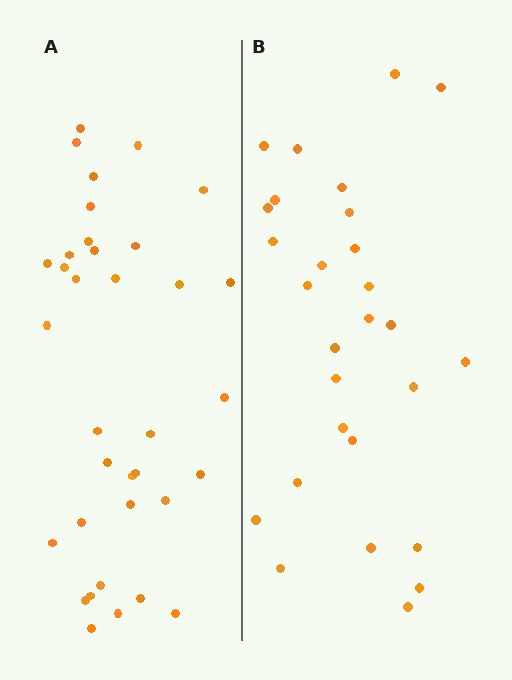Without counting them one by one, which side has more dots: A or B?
Region A (the left region) has more dots.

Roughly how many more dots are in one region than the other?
Region A has roughly 8 or so more dots than region B.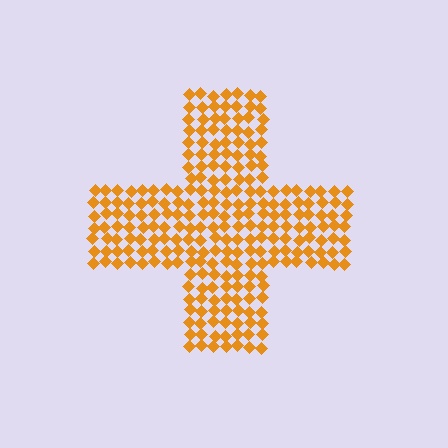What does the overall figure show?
The overall figure shows a cross.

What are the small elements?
The small elements are diamonds.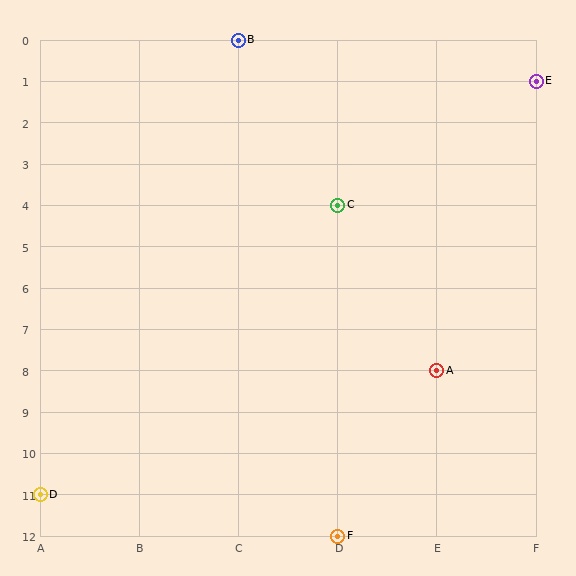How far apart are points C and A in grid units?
Points C and A are 1 column and 4 rows apart (about 4.1 grid units diagonally).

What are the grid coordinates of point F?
Point F is at grid coordinates (D, 12).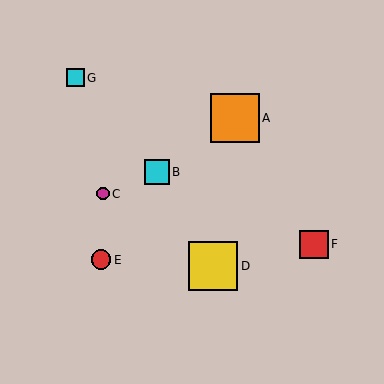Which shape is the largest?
The yellow square (labeled D) is the largest.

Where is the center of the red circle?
The center of the red circle is at (101, 260).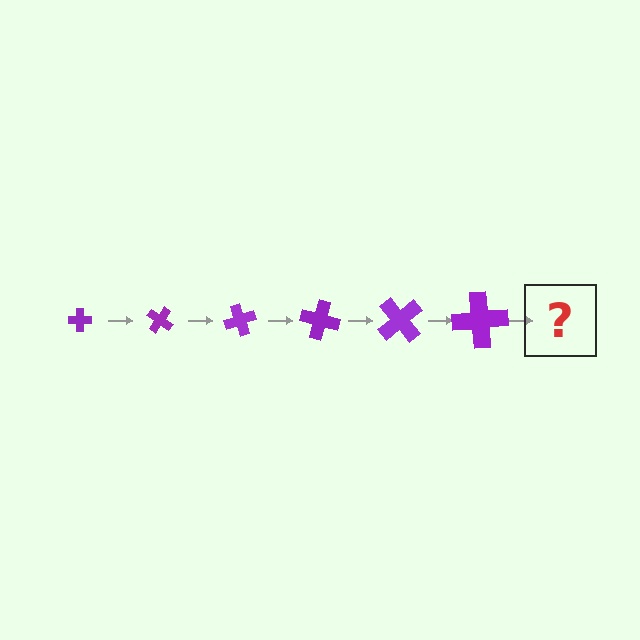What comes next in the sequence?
The next element should be a cross, larger than the previous one and rotated 210 degrees from the start.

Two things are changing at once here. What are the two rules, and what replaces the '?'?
The two rules are that the cross grows larger each step and it rotates 35 degrees each step. The '?' should be a cross, larger than the previous one and rotated 210 degrees from the start.